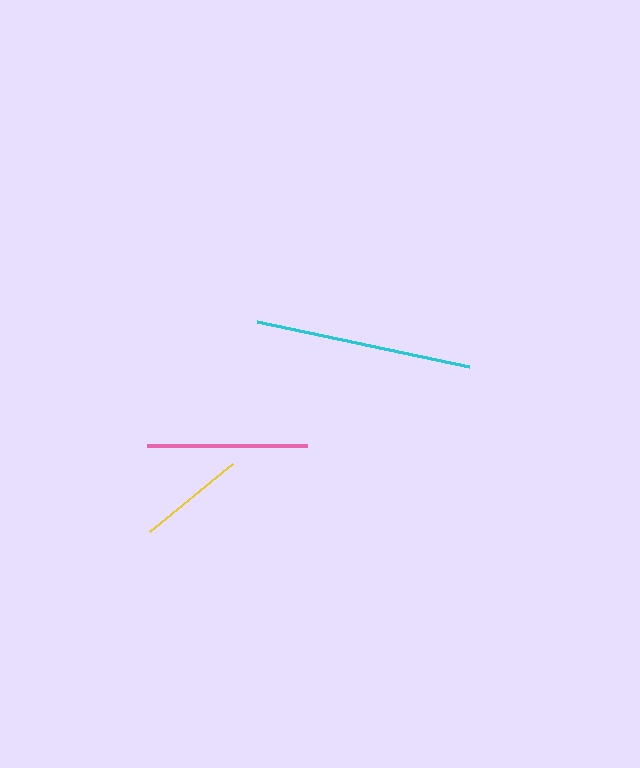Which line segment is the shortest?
The yellow line is the shortest at approximately 108 pixels.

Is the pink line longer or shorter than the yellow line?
The pink line is longer than the yellow line.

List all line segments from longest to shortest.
From longest to shortest: cyan, pink, yellow.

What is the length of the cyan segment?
The cyan segment is approximately 216 pixels long.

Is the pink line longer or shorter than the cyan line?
The cyan line is longer than the pink line.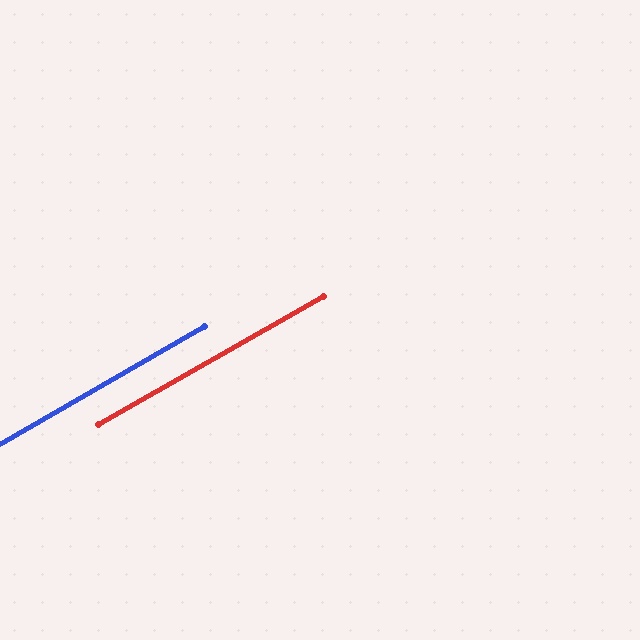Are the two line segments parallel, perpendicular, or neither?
Parallel — their directions differ by only 0.3°.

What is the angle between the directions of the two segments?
Approximately 0 degrees.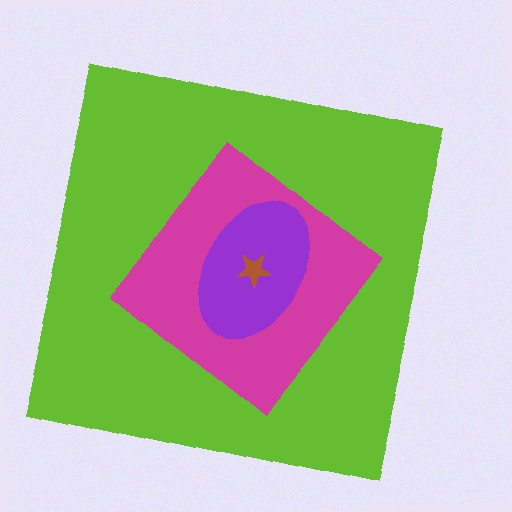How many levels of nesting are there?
4.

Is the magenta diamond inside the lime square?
Yes.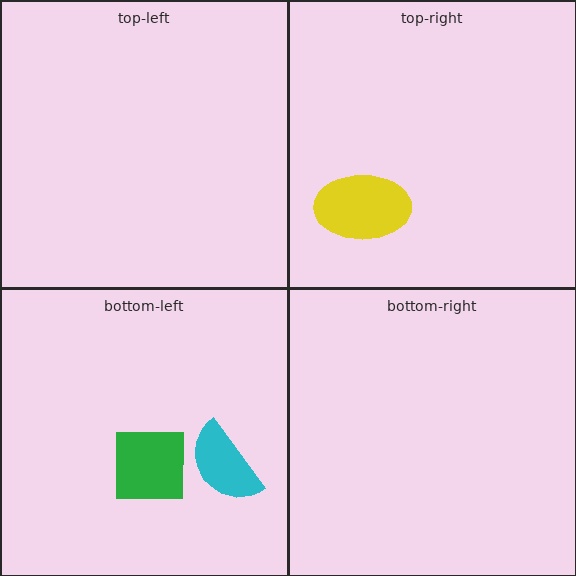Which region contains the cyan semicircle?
The bottom-left region.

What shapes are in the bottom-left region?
The green square, the cyan semicircle.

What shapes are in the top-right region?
The yellow ellipse.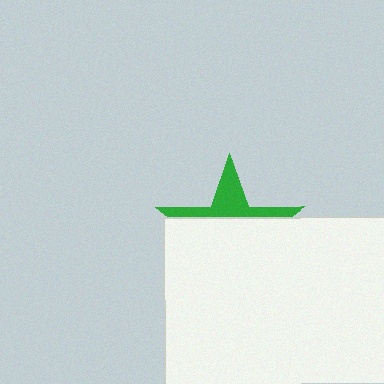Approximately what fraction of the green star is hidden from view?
Roughly 67% of the green star is hidden behind the white rectangle.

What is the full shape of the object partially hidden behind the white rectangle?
The partially hidden object is a green star.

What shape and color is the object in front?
The object in front is a white rectangle.